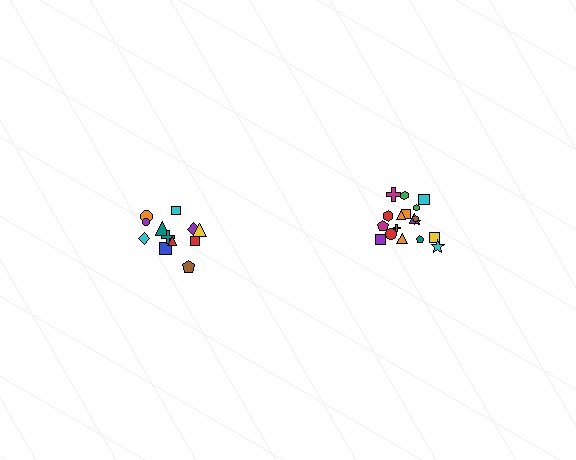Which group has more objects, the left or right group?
The right group.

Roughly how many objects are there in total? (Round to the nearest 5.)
Roughly 30 objects in total.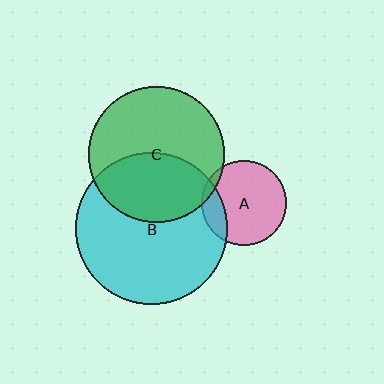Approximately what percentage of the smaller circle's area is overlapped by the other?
Approximately 5%.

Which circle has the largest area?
Circle B (cyan).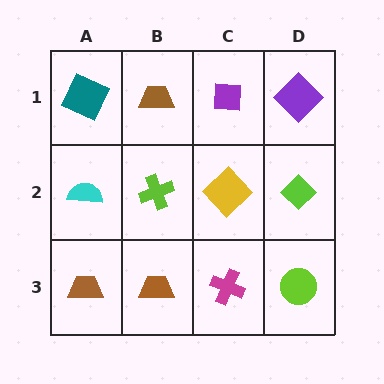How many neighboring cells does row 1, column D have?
2.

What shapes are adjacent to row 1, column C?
A yellow diamond (row 2, column C), a brown trapezoid (row 1, column B), a purple diamond (row 1, column D).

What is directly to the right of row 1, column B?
A purple square.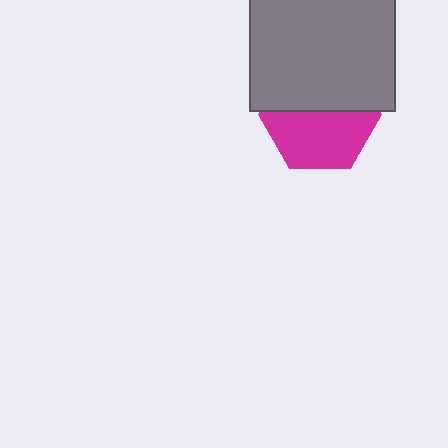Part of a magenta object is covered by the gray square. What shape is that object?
It is a hexagon.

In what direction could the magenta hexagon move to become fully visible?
The magenta hexagon could move down. That would shift it out from behind the gray square entirely.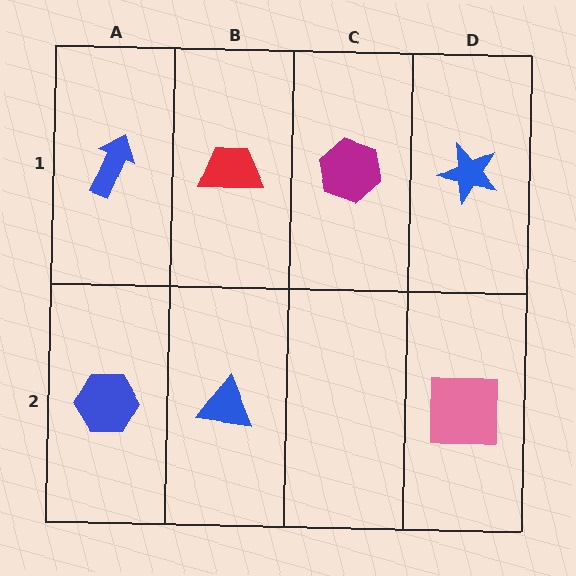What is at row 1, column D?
A blue star.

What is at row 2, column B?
A blue triangle.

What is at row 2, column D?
A pink square.